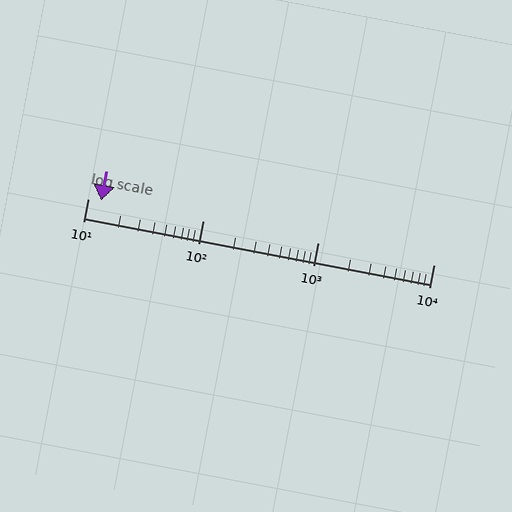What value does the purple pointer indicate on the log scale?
The pointer indicates approximately 13.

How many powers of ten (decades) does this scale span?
The scale spans 3 decades, from 10 to 10000.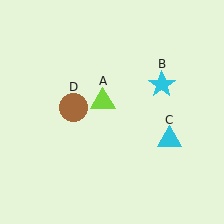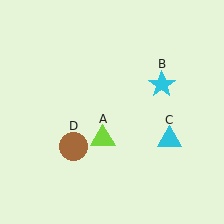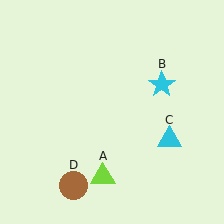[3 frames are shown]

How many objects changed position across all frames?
2 objects changed position: lime triangle (object A), brown circle (object D).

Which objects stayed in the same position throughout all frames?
Cyan star (object B) and cyan triangle (object C) remained stationary.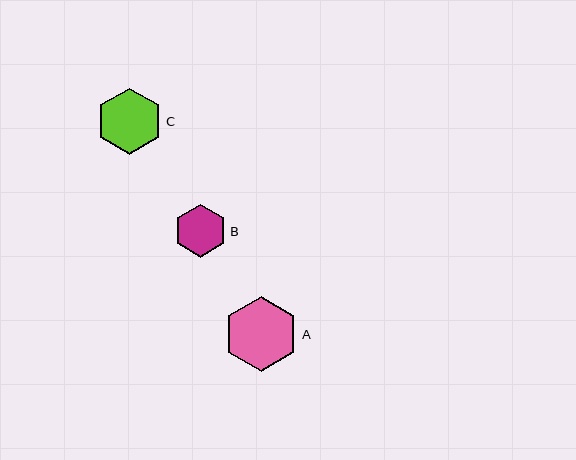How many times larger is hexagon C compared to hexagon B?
Hexagon C is approximately 1.3 times the size of hexagon B.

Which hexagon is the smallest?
Hexagon B is the smallest with a size of approximately 53 pixels.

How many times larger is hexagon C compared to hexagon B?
Hexagon C is approximately 1.3 times the size of hexagon B.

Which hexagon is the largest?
Hexagon A is the largest with a size of approximately 75 pixels.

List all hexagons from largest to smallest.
From largest to smallest: A, C, B.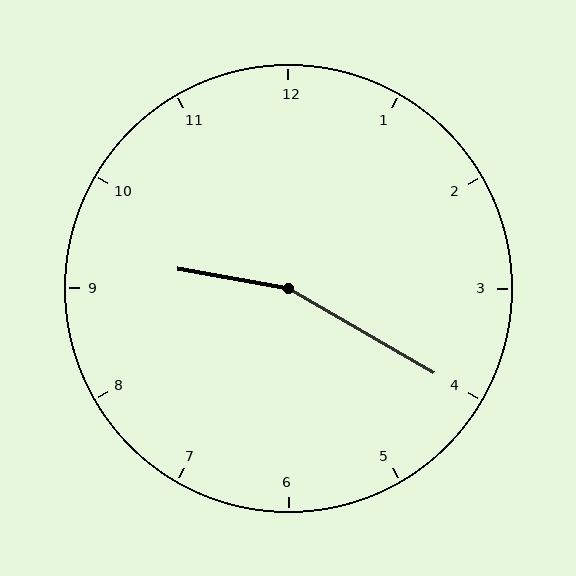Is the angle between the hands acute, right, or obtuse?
It is obtuse.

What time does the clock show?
9:20.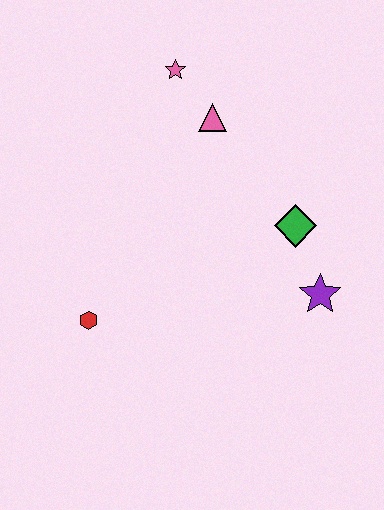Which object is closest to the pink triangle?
The pink star is closest to the pink triangle.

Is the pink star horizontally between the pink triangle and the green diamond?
No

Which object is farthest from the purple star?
The pink star is farthest from the purple star.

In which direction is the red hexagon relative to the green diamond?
The red hexagon is to the left of the green diamond.